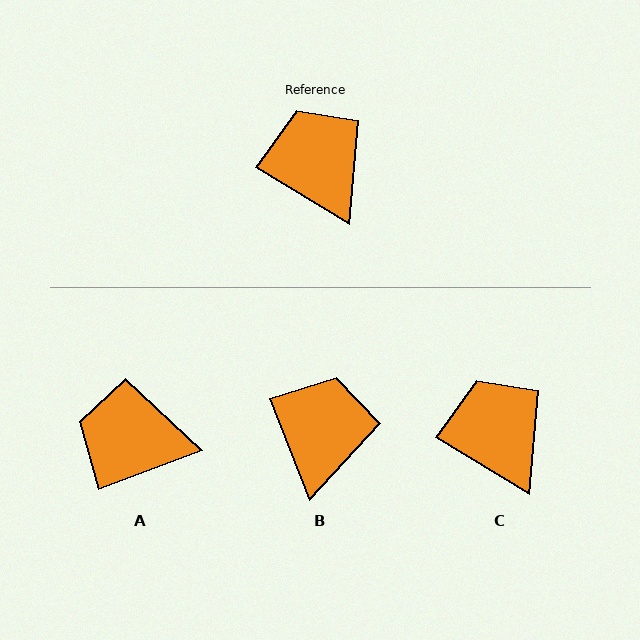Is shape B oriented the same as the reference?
No, it is off by about 37 degrees.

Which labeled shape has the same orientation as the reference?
C.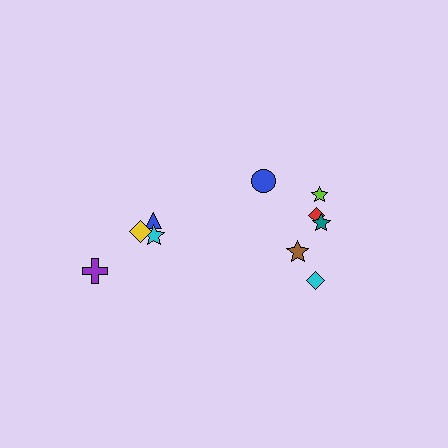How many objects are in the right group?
There are 6 objects.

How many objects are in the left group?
There are 4 objects.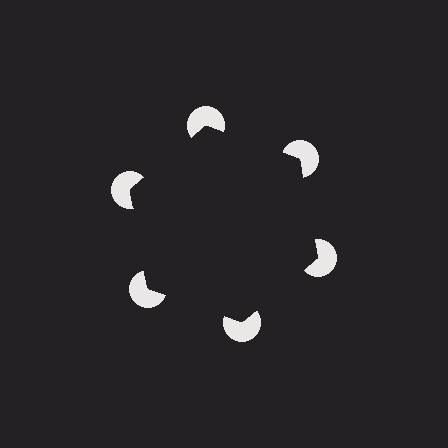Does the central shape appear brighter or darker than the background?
It typically appears slightly darker than the background, even though no actual brightness change is drawn.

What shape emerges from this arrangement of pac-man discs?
An illusory hexagon — its edges are inferred from the aligned wedge cuts in the pac-man discs, not physically drawn.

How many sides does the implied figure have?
6 sides.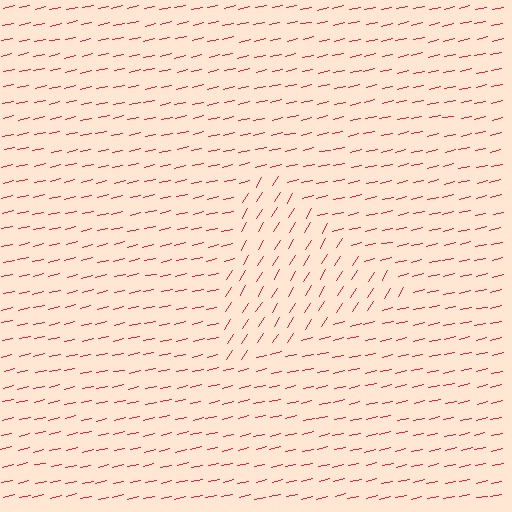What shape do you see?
I see a triangle.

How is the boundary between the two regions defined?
The boundary is defined purely by a change in line orientation (approximately 45 degrees difference). All lines are the same color and thickness.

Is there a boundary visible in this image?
Yes, there is a texture boundary formed by a change in line orientation.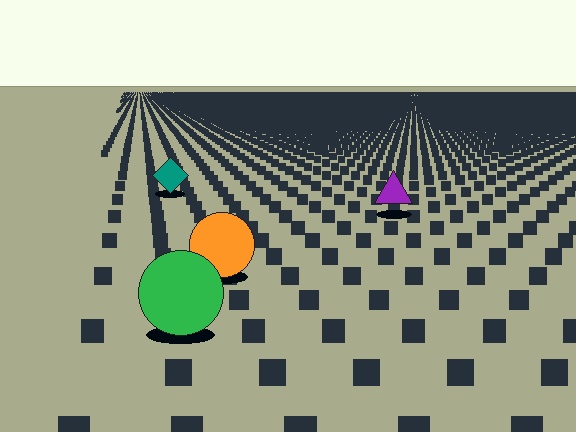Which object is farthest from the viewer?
The teal diamond is farthest from the viewer. It appears smaller and the ground texture around it is denser.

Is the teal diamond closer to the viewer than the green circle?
No. The green circle is closer — you can tell from the texture gradient: the ground texture is coarser near it.